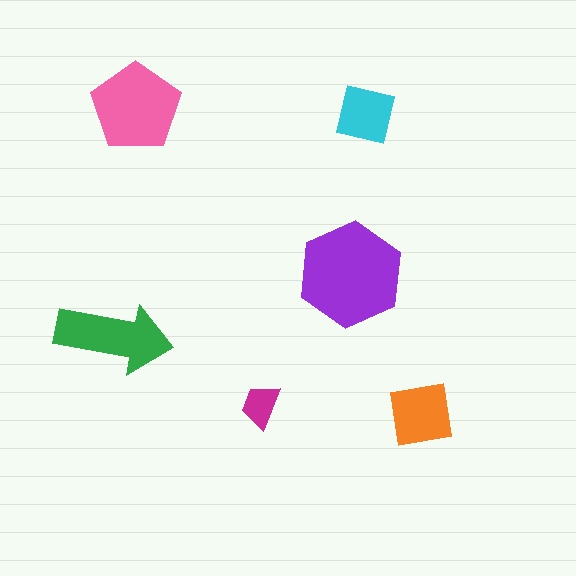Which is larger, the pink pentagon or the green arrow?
The pink pentagon.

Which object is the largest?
The purple hexagon.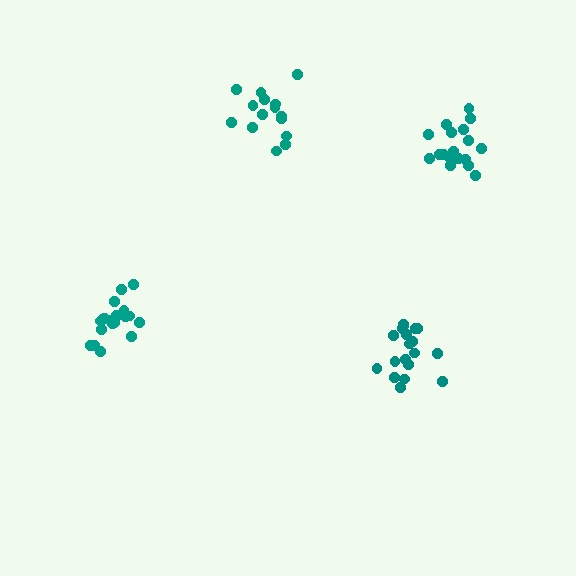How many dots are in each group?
Group 1: 19 dots, Group 2: 15 dots, Group 3: 18 dots, Group 4: 20 dots (72 total).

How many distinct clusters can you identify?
There are 4 distinct clusters.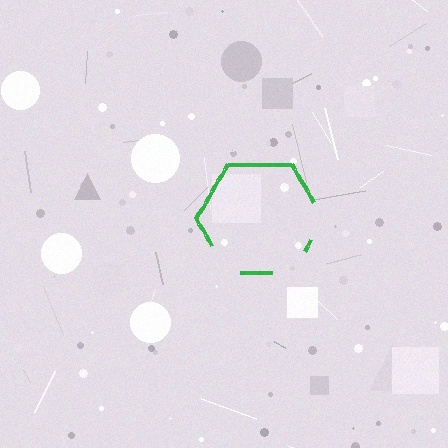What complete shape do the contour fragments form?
The contour fragments form a hexagon.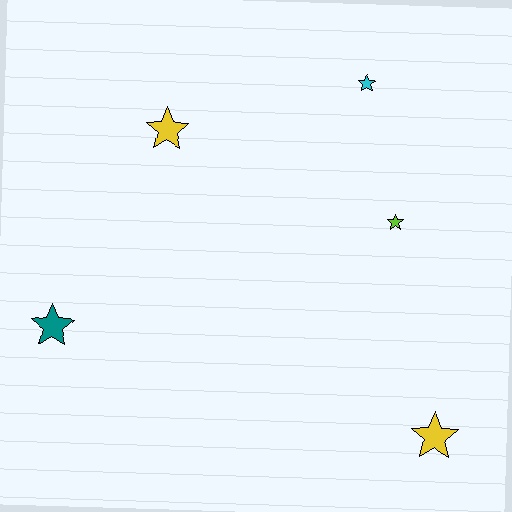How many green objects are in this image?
There are no green objects.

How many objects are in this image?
There are 5 objects.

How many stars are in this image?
There are 5 stars.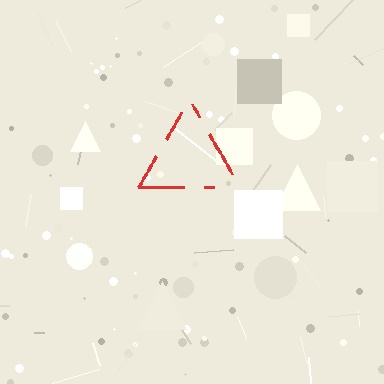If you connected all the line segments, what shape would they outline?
They would outline a triangle.